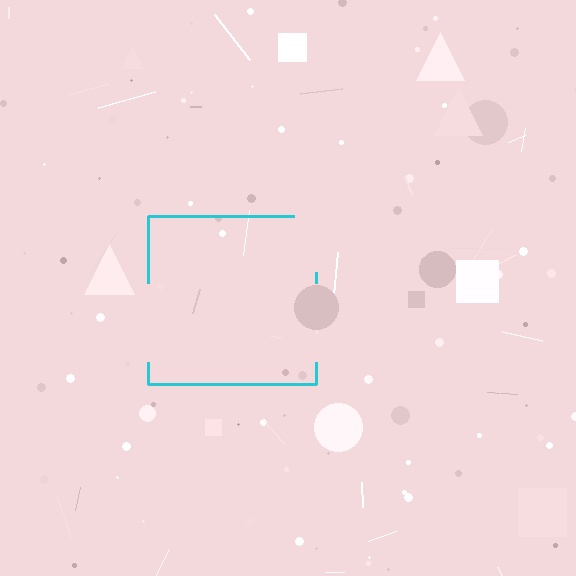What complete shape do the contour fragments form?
The contour fragments form a square.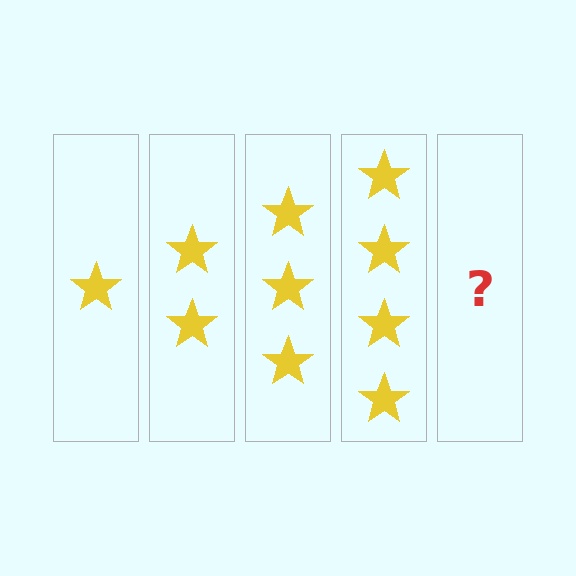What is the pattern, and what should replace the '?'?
The pattern is that each step adds one more star. The '?' should be 5 stars.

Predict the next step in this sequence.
The next step is 5 stars.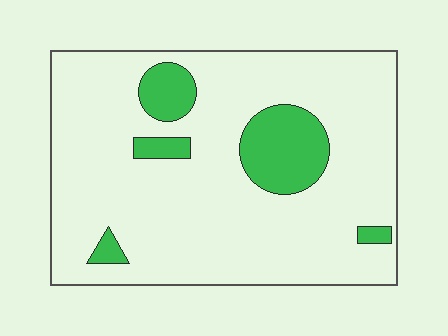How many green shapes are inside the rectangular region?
5.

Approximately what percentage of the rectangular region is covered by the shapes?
Approximately 15%.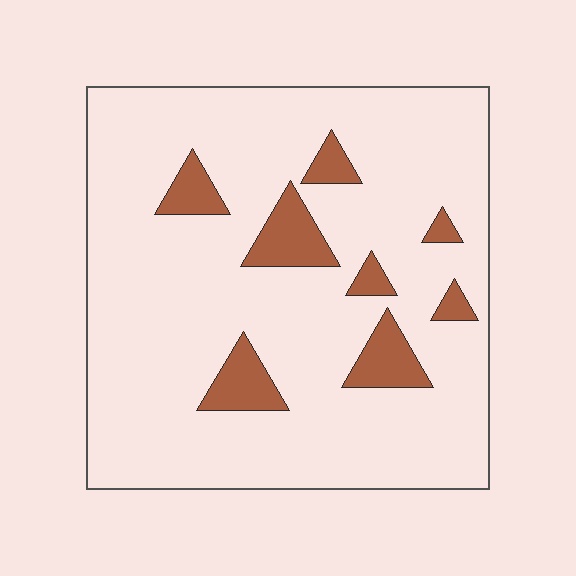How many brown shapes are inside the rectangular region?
8.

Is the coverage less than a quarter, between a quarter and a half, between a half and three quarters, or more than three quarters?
Less than a quarter.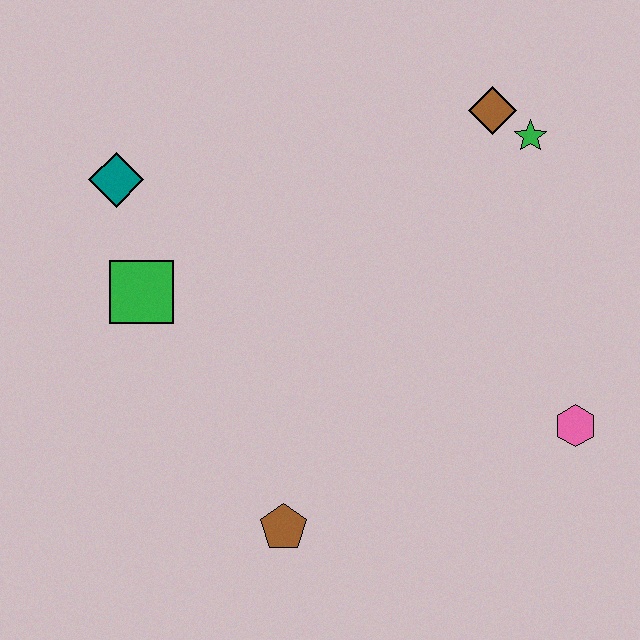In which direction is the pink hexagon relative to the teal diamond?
The pink hexagon is to the right of the teal diamond.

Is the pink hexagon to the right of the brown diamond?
Yes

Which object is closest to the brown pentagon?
The green square is closest to the brown pentagon.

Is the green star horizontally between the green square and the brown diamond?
No